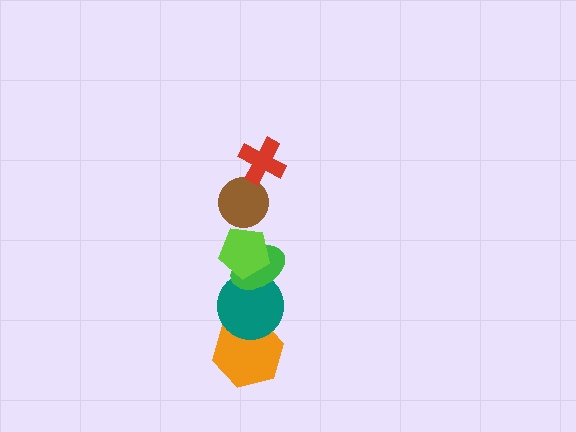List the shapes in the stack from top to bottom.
From top to bottom: the red cross, the brown circle, the lime pentagon, the green ellipse, the teal circle, the orange hexagon.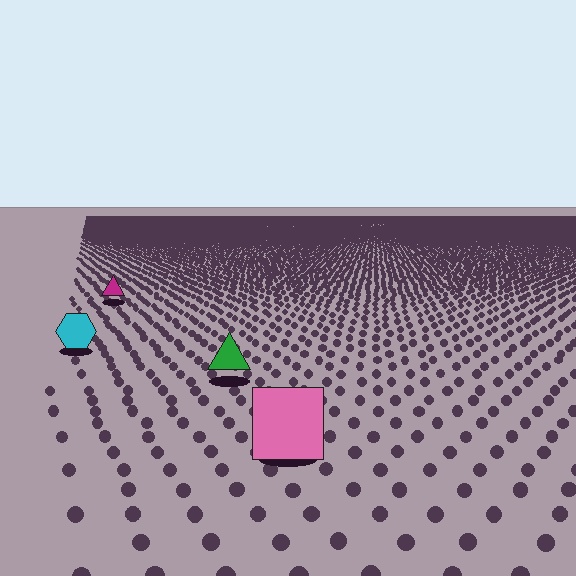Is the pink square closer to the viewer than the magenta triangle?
Yes. The pink square is closer — you can tell from the texture gradient: the ground texture is coarser near it.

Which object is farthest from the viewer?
The magenta triangle is farthest from the viewer. It appears smaller and the ground texture around it is denser.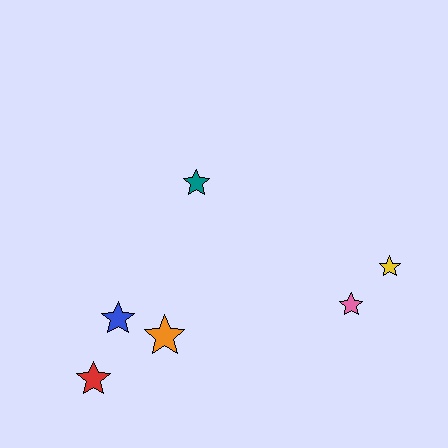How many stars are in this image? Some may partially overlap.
There are 6 stars.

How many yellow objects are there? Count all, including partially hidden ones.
There is 1 yellow object.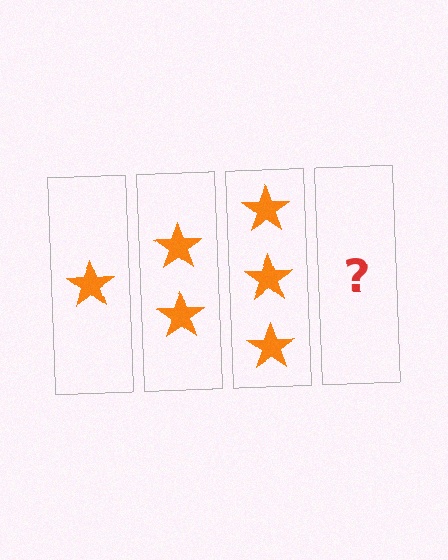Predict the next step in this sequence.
The next step is 4 stars.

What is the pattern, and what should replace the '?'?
The pattern is that each step adds one more star. The '?' should be 4 stars.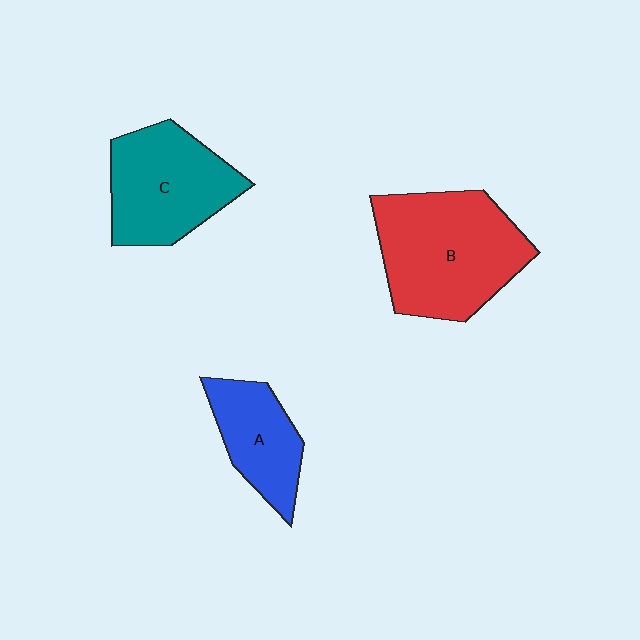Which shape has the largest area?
Shape B (red).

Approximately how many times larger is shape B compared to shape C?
Approximately 1.3 times.